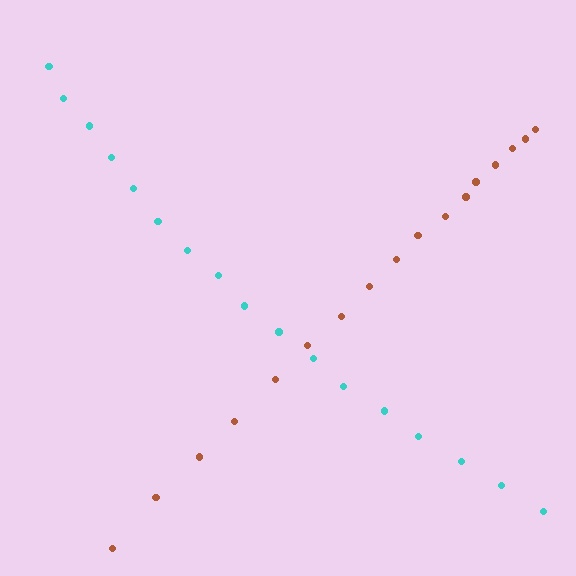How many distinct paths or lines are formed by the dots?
There are 2 distinct paths.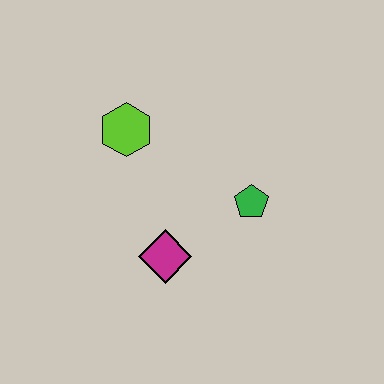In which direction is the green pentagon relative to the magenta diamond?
The green pentagon is to the right of the magenta diamond.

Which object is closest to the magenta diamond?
The green pentagon is closest to the magenta diamond.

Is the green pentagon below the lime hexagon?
Yes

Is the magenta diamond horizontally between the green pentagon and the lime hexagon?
Yes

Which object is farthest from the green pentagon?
The lime hexagon is farthest from the green pentagon.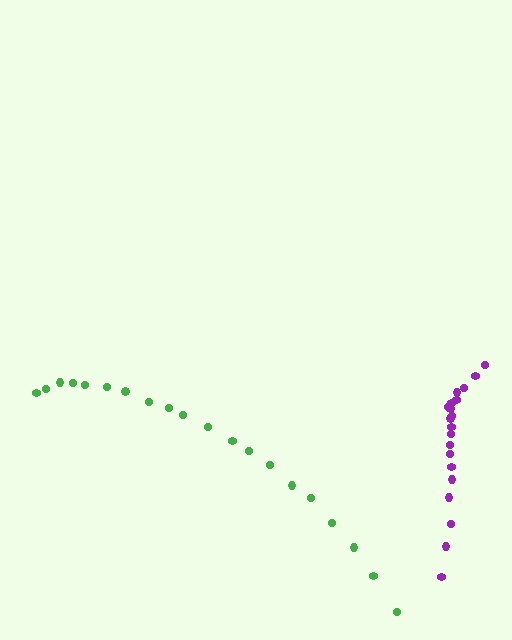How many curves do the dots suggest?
There are 2 distinct paths.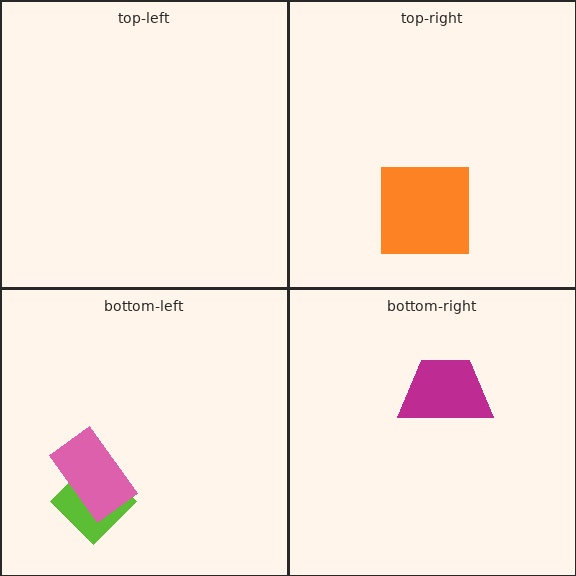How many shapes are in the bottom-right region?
1.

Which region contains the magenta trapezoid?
The bottom-right region.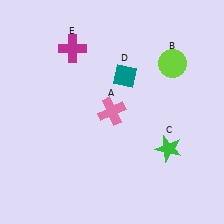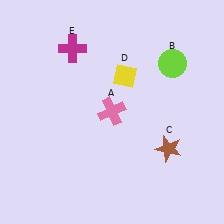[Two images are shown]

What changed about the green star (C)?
In Image 1, C is green. In Image 2, it changed to brown.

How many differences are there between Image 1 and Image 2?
There are 2 differences between the two images.